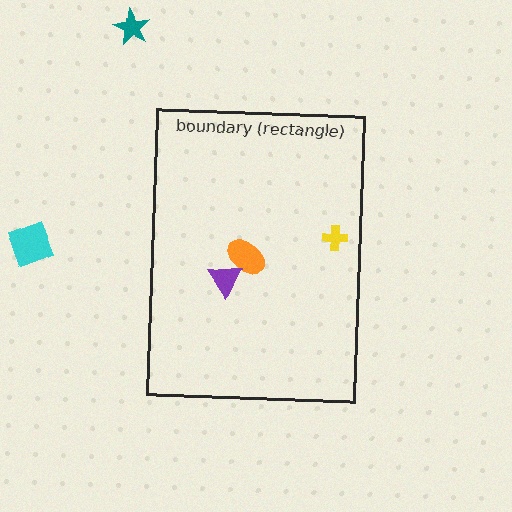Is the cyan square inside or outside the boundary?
Outside.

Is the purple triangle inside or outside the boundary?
Inside.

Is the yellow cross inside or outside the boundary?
Inside.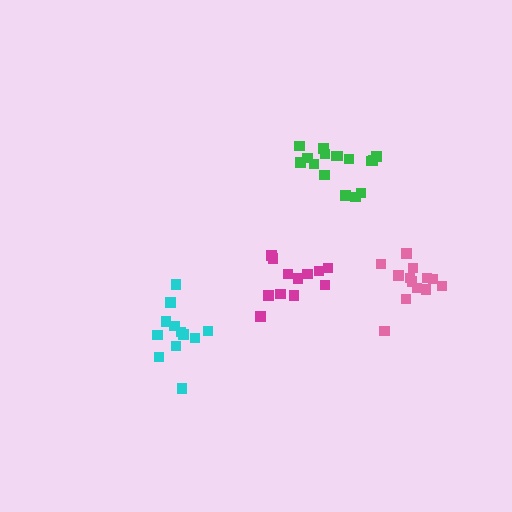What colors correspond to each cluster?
The clusters are colored: green, cyan, magenta, pink.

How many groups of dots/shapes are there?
There are 4 groups.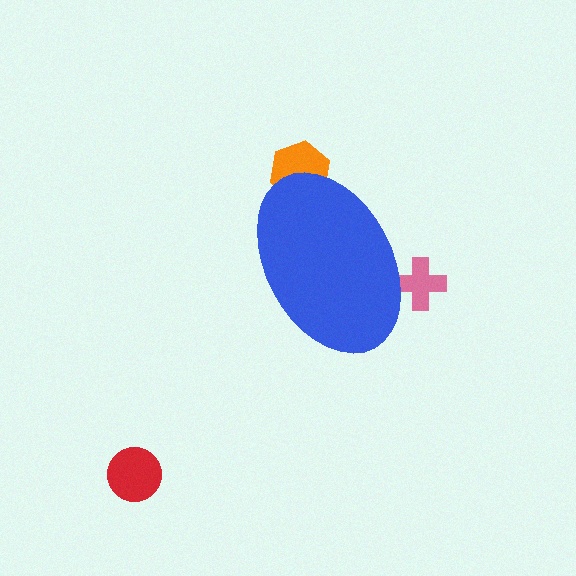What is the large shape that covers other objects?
A blue ellipse.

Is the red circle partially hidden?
No, the red circle is fully visible.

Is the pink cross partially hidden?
Yes, the pink cross is partially hidden behind the blue ellipse.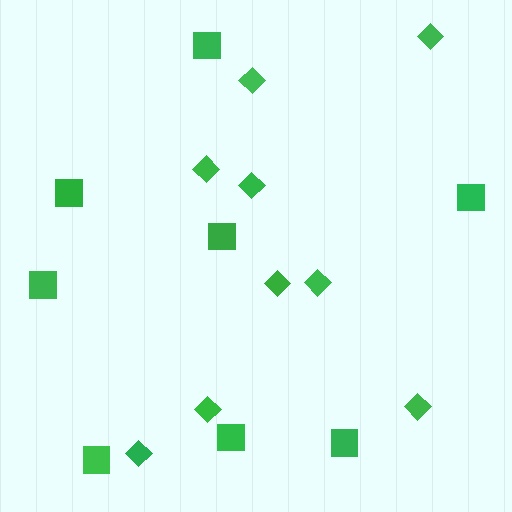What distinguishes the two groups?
There are 2 groups: one group of squares (8) and one group of diamonds (9).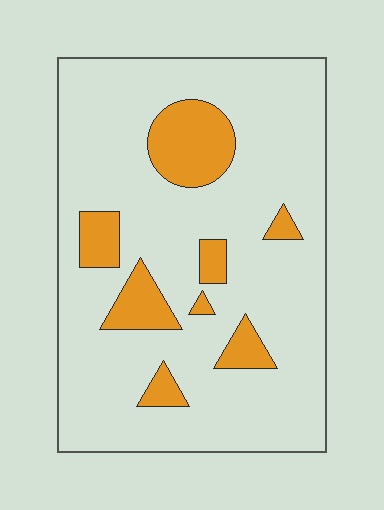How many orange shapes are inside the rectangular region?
8.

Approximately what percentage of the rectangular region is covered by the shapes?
Approximately 15%.